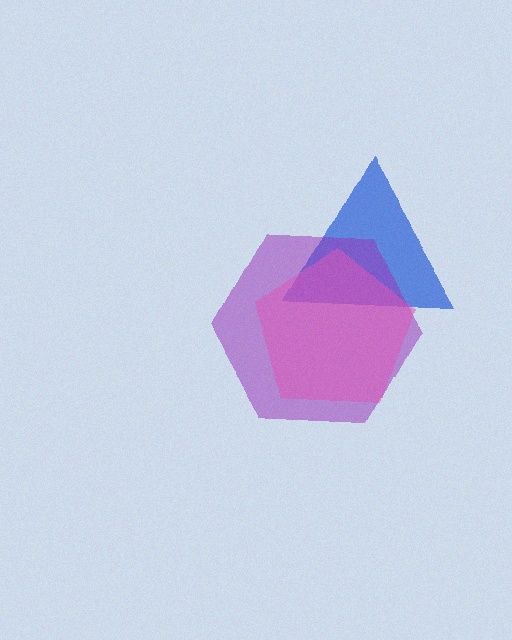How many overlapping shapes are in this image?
There are 3 overlapping shapes in the image.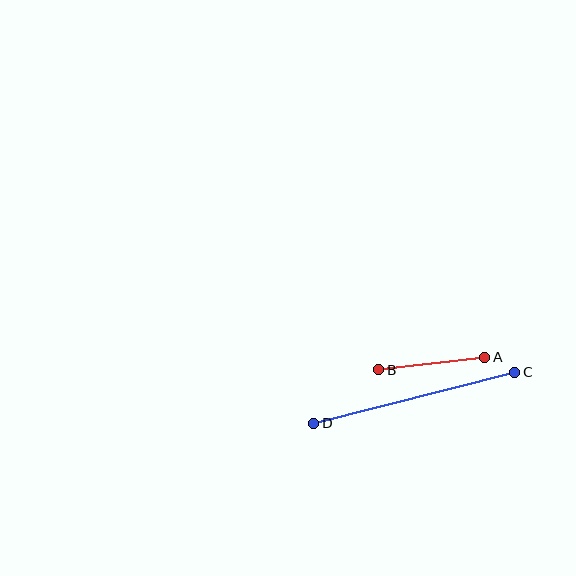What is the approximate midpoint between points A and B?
The midpoint is at approximately (432, 364) pixels.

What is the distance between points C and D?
The distance is approximately 207 pixels.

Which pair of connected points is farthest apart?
Points C and D are farthest apart.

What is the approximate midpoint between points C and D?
The midpoint is at approximately (414, 398) pixels.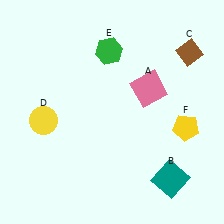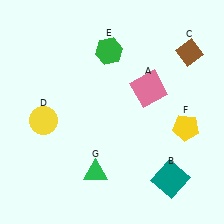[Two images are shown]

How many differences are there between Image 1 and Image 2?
There is 1 difference between the two images.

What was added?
A green triangle (G) was added in Image 2.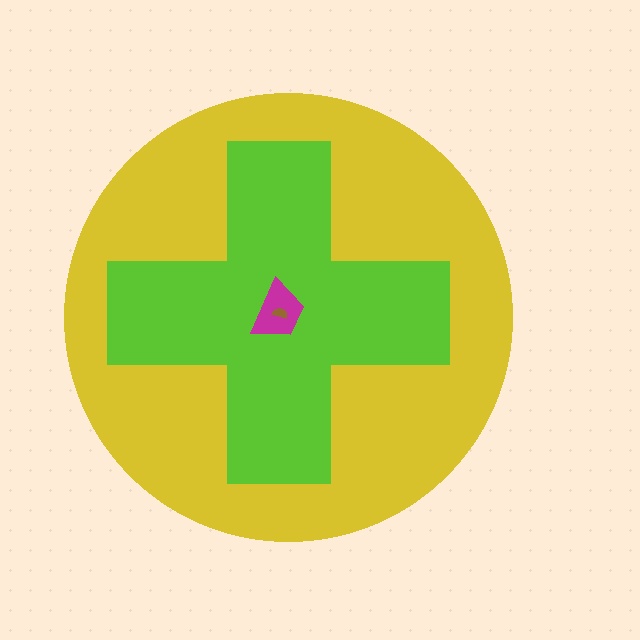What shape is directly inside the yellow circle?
The lime cross.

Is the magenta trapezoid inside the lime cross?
Yes.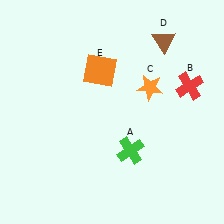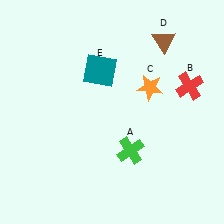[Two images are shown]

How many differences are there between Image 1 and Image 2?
There is 1 difference between the two images.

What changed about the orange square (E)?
In Image 1, E is orange. In Image 2, it changed to teal.